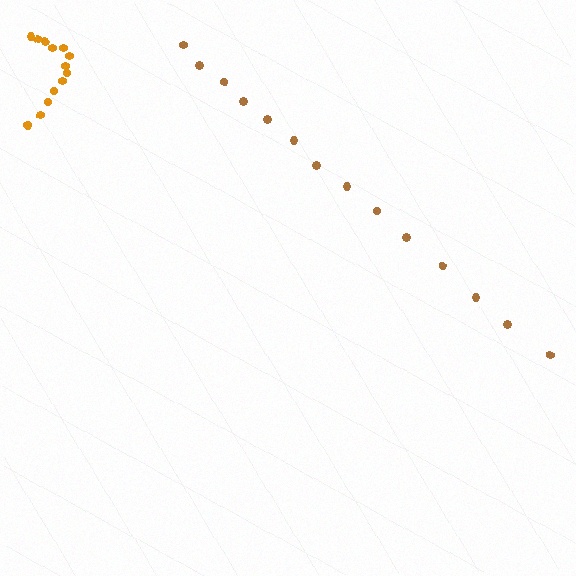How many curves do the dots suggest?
There are 2 distinct paths.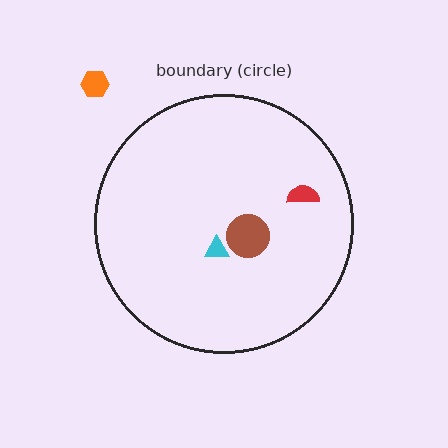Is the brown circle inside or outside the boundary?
Inside.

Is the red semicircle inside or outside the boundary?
Inside.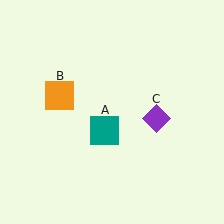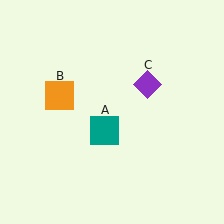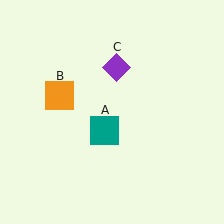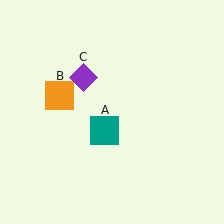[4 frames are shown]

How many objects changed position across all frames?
1 object changed position: purple diamond (object C).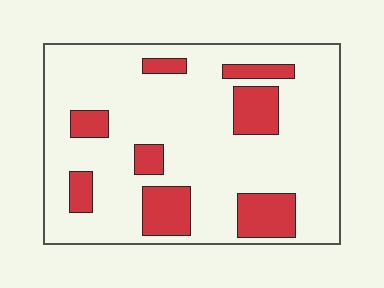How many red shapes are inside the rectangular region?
8.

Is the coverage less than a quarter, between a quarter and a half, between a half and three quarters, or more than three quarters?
Less than a quarter.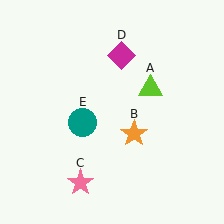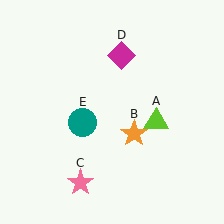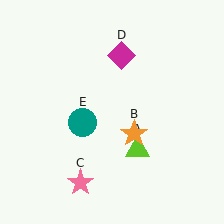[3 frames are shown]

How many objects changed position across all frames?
1 object changed position: lime triangle (object A).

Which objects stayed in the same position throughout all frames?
Orange star (object B) and pink star (object C) and magenta diamond (object D) and teal circle (object E) remained stationary.